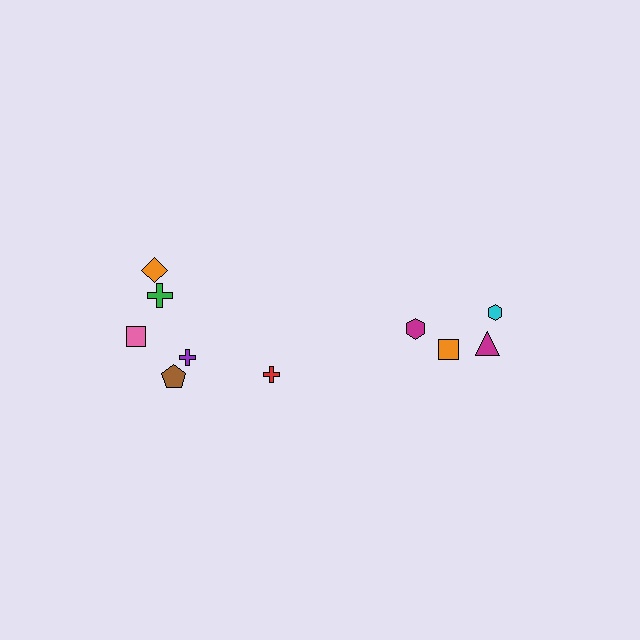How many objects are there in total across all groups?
There are 10 objects.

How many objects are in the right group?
There are 4 objects.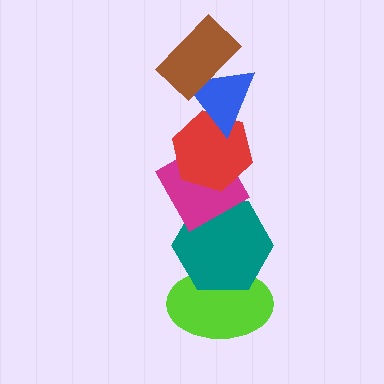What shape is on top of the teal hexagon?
The magenta diamond is on top of the teal hexagon.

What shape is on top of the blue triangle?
The brown rectangle is on top of the blue triangle.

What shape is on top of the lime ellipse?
The teal hexagon is on top of the lime ellipse.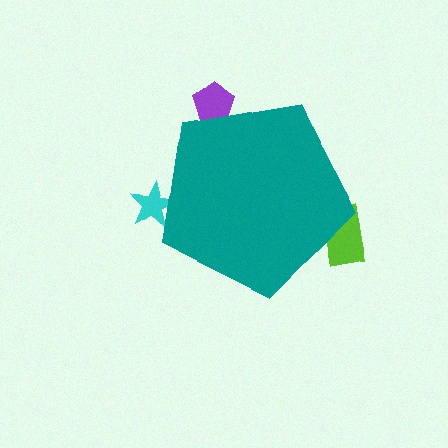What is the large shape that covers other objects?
A teal pentagon.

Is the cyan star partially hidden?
Yes, the cyan star is partially hidden behind the teal pentagon.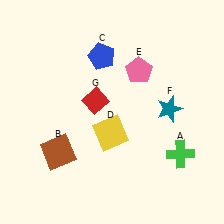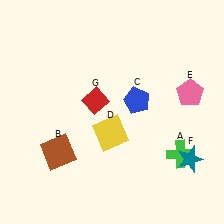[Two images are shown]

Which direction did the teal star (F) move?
The teal star (F) moved down.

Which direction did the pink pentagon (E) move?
The pink pentagon (E) moved right.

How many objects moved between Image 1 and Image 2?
3 objects moved between the two images.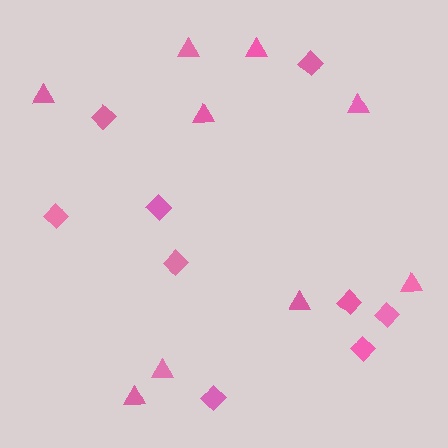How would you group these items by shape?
There are 2 groups: one group of triangles (9) and one group of diamonds (9).